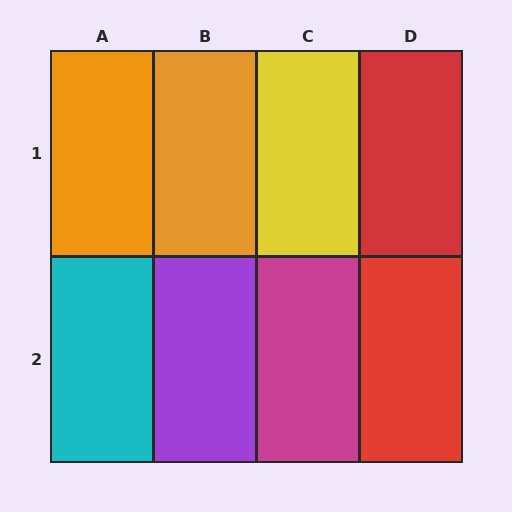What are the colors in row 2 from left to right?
Cyan, purple, magenta, red.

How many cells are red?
2 cells are red.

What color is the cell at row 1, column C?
Yellow.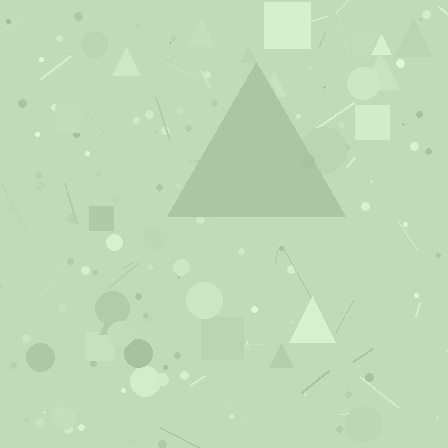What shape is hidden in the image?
A triangle is hidden in the image.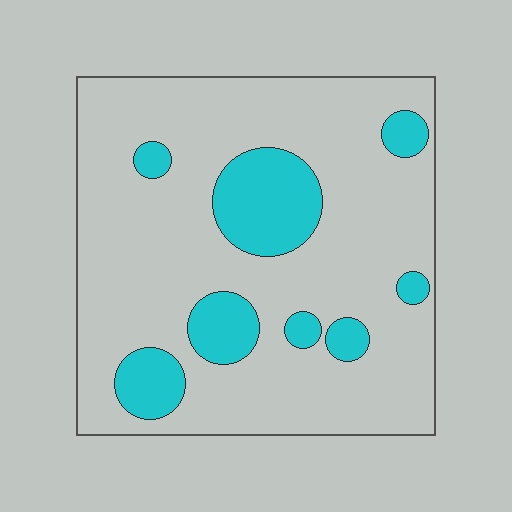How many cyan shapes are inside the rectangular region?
8.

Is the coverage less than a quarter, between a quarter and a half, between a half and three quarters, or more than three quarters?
Less than a quarter.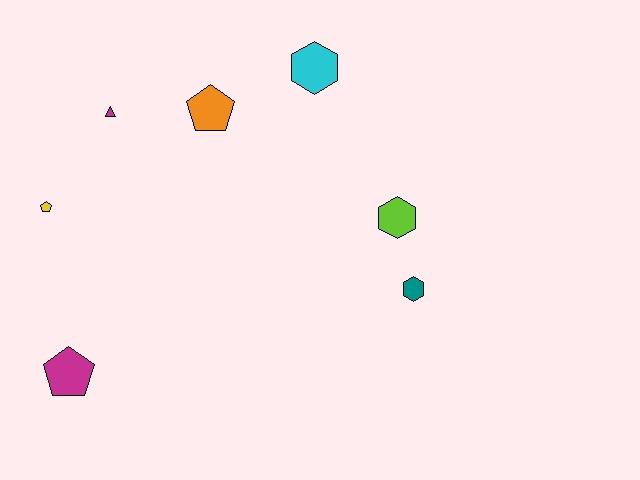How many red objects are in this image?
There are no red objects.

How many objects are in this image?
There are 7 objects.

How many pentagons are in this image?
There are 3 pentagons.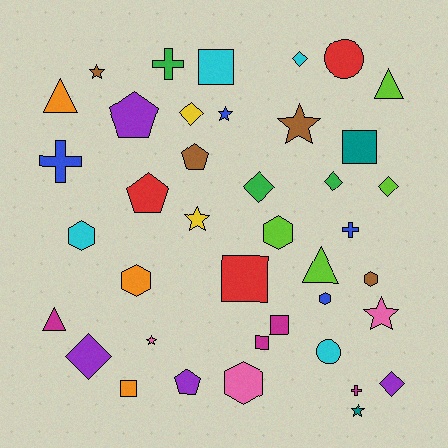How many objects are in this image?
There are 40 objects.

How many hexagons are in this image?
There are 6 hexagons.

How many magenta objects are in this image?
There are 4 magenta objects.